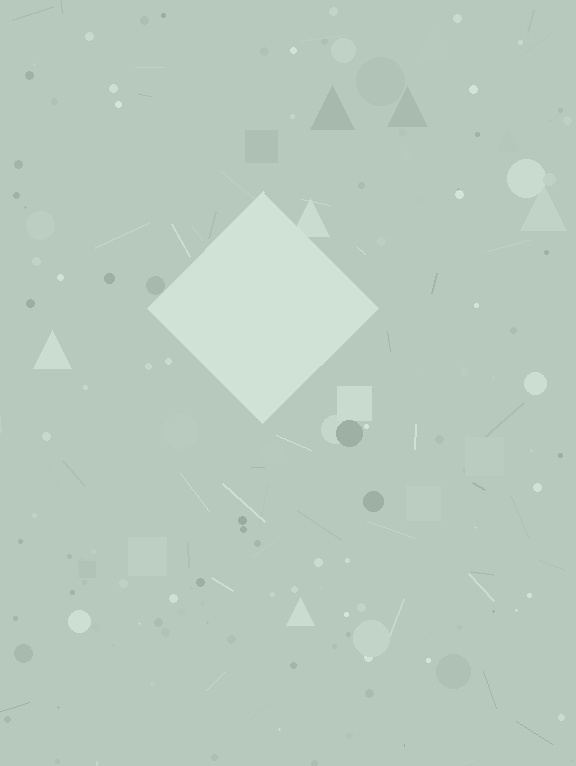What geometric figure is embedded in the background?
A diamond is embedded in the background.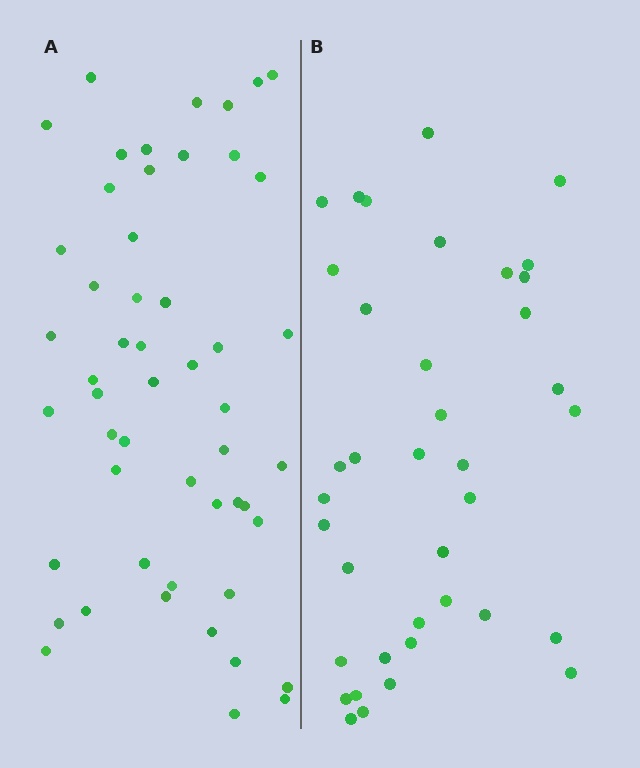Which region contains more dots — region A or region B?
Region A (the left region) has more dots.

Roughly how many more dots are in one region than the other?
Region A has approximately 15 more dots than region B.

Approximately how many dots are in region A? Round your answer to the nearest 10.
About 50 dots. (The exact count is 52, which rounds to 50.)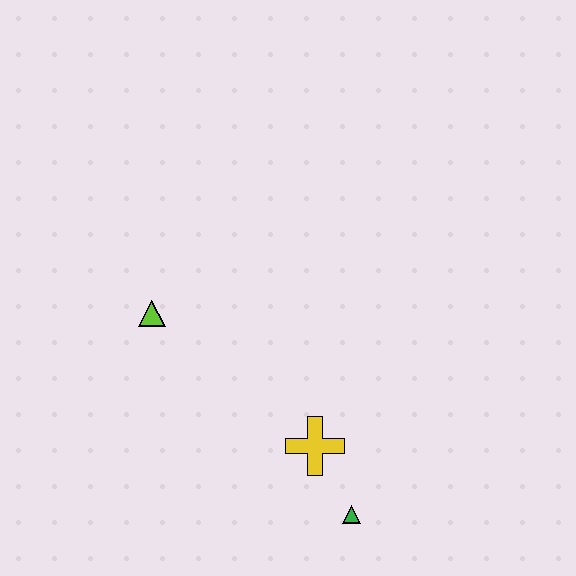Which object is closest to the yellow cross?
The green triangle is closest to the yellow cross.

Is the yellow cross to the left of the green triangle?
Yes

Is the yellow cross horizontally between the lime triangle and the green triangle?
Yes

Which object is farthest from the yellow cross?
The lime triangle is farthest from the yellow cross.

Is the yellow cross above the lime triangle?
No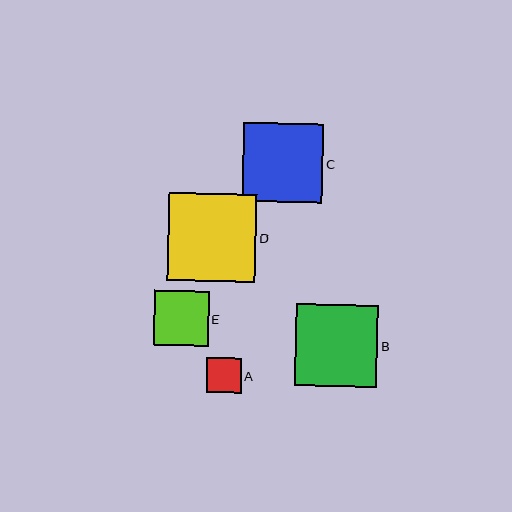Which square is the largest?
Square D is the largest with a size of approximately 88 pixels.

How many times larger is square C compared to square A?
Square C is approximately 2.3 times the size of square A.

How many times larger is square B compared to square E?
Square B is approximately 1.5 times the size of square E.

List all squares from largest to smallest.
From largest to smallest: D, B, C, E, A.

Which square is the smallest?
Square A is the smallest with a size of approximately 35 pixels.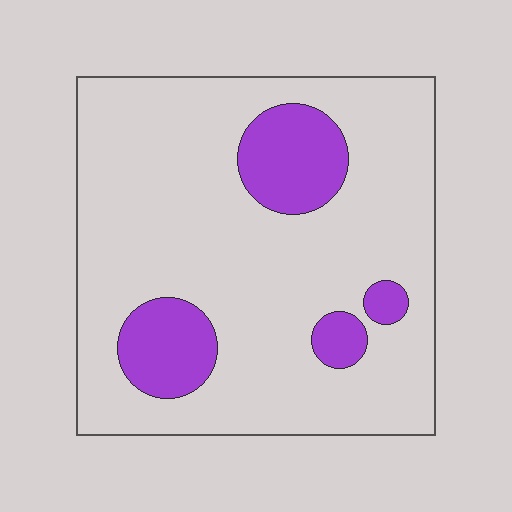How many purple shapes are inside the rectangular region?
4.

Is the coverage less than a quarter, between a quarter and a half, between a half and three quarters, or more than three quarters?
Less than a quarter.